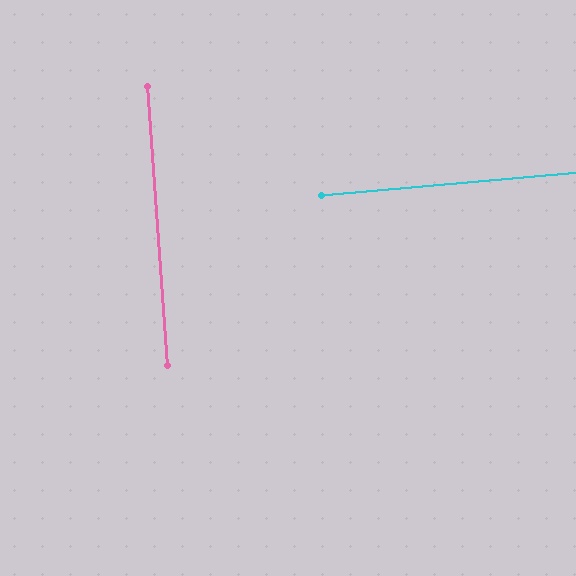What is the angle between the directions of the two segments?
Approximately 89 degrees.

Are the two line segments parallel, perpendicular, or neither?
Perpendicular — they meet at approximately 89°.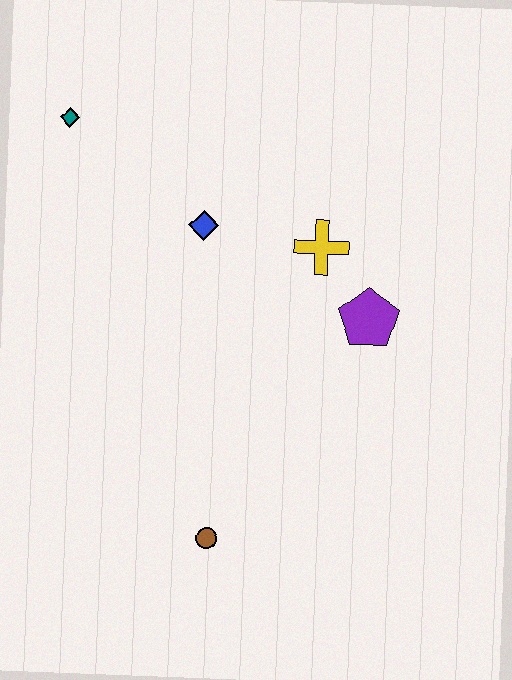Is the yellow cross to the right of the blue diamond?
Yes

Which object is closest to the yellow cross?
The purple pentagon is closest to the yellow cross.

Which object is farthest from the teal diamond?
The brown circle is farthest from the teal diamond.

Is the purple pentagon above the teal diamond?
No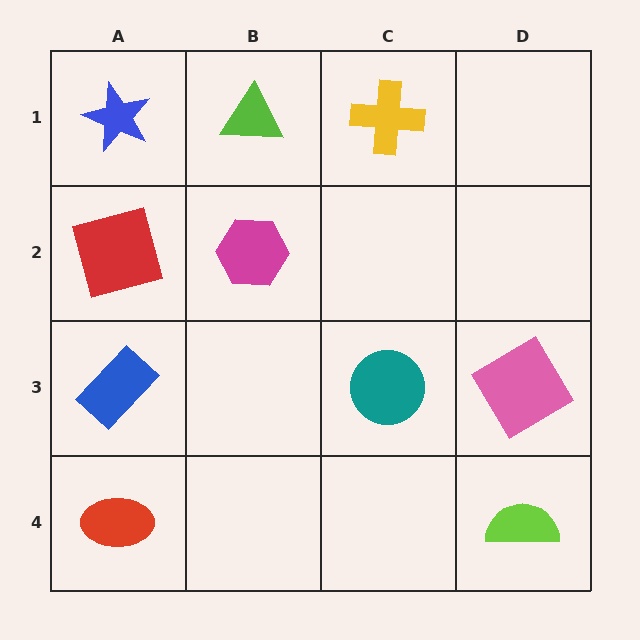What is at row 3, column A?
A blue rectangle.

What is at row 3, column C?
A teal circle.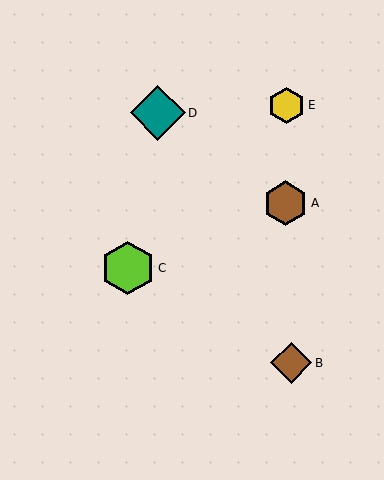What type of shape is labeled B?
Shape B is a brown diamond.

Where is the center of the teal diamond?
The center of the teal diamond is at (158, 113).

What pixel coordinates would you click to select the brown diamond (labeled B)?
Click at (291, 363) to select the brown diamond B.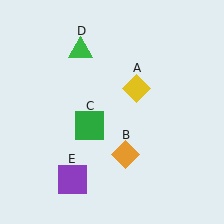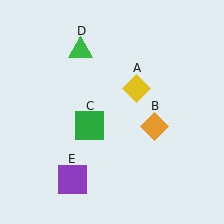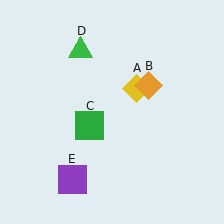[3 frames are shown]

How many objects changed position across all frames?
1 object changed position: orange diamond (object B).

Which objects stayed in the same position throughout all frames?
Yellow diamond (object A) and green square (object C) and green triangle (object D) and purple square (object E) remained stationary.